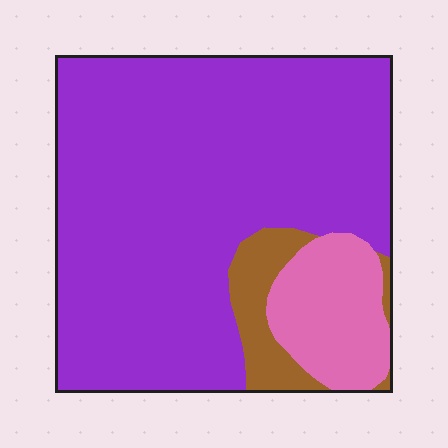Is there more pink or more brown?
Pink.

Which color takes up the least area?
Brown, at roughly 10%.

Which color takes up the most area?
Purple, at roughly 80%.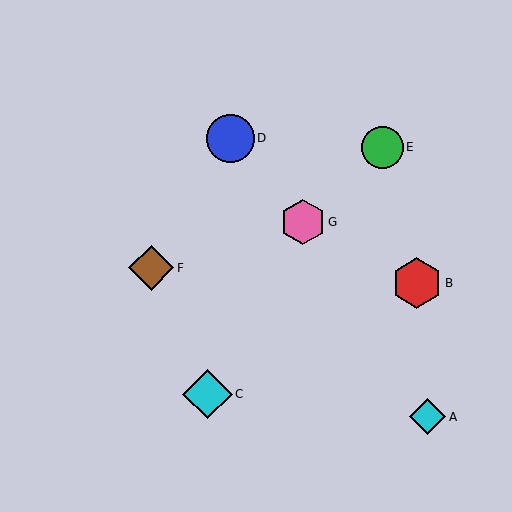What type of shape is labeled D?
Shape D is a blue circle.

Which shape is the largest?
The red hexagon (labeled B) is the largest.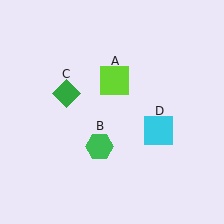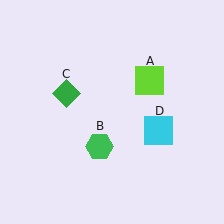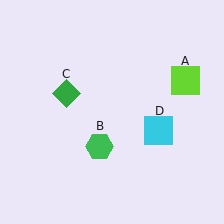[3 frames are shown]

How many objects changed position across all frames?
1 object changed position: lime square (object A).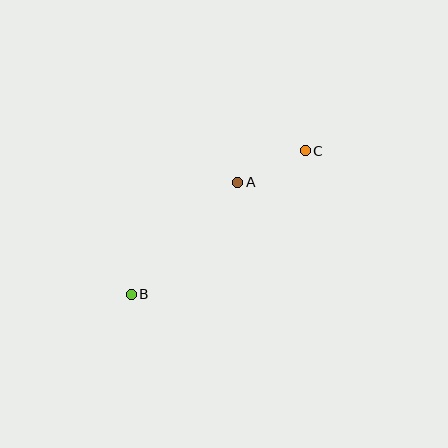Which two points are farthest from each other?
Points B and C are farthest from each other.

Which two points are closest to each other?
Points A and C are closest to each other.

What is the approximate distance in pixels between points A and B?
The distance between A and B is approximately 154 pixels.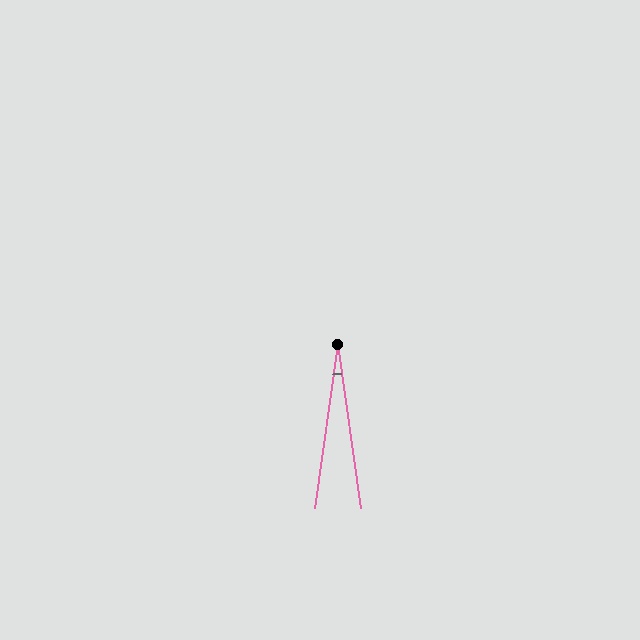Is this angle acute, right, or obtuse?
It is acute.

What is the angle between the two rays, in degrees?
Approximately 16 degrees.